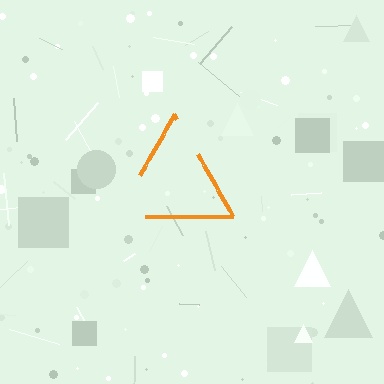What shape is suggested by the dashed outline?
The dashed outline suggests a triangle.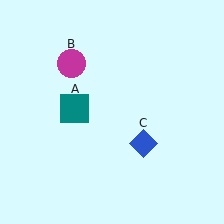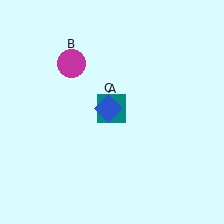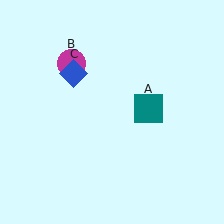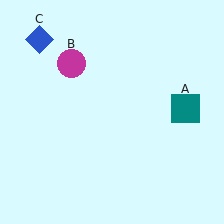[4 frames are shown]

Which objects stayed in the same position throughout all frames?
Magenta circle (object B) remained stationary.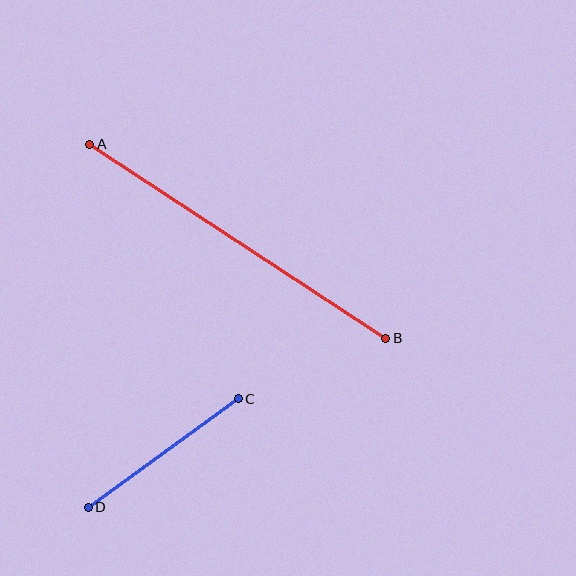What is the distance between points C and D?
The distance is approximately 185 pixels.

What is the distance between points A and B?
The distance is approximately 354 pixels.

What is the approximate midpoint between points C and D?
The midpoint is at approximately (163, 453) pixels.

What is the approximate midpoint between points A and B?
The midpoint is at approximately (238, 241) pixels.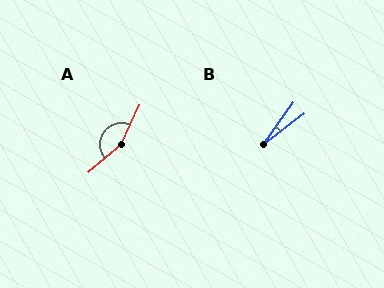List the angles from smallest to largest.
B (17°), A (155°).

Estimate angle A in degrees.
Approximately 155 degrees.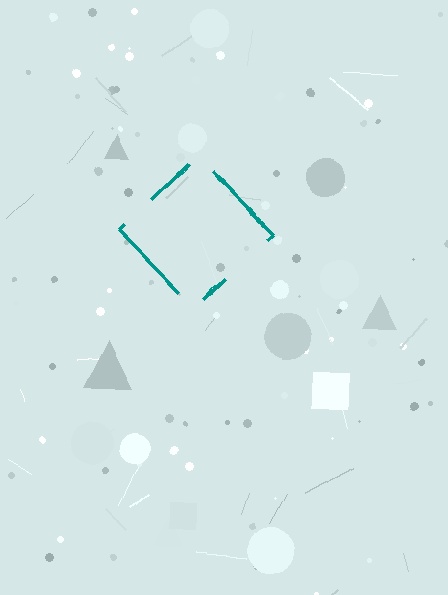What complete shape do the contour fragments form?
The contour fragments form a diamond.